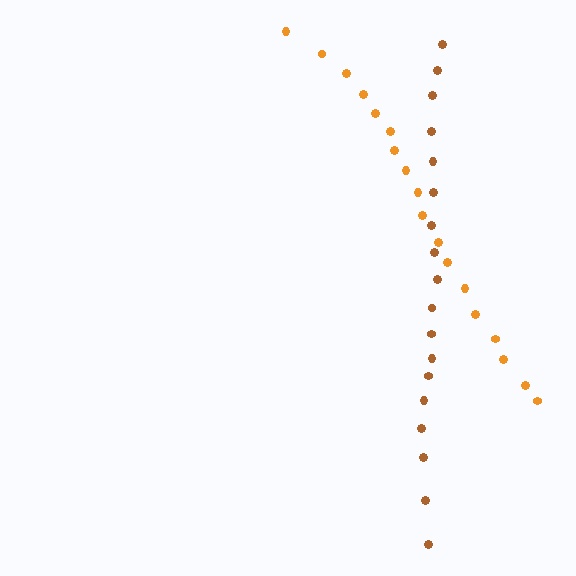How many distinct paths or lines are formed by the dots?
There are 2 distinct paths.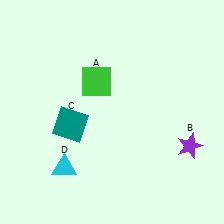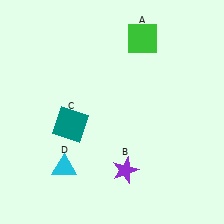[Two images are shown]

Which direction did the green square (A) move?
The green square (A) moved right.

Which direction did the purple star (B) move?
The purple star (B) moved left.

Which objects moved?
The objects that moved are: the green square (A), the purple star (B).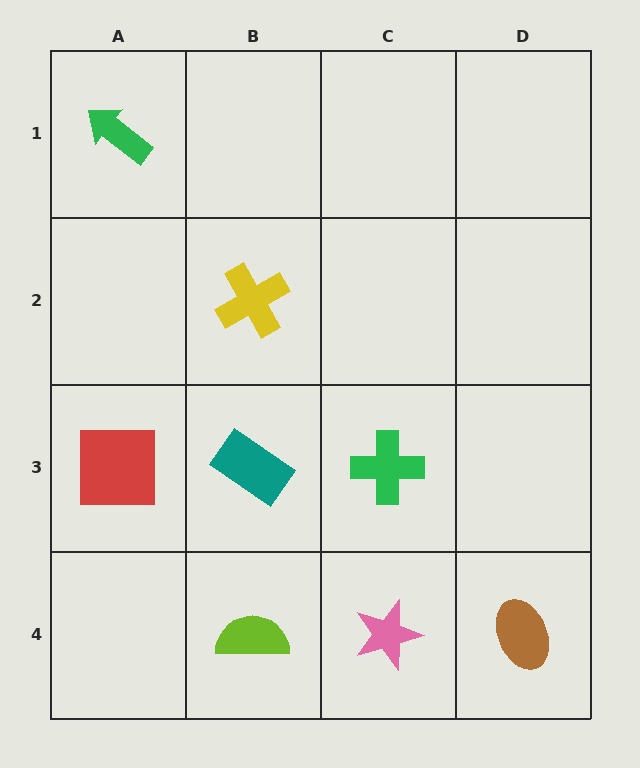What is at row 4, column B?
A lime semicircle.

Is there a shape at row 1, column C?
No, that cell is empty.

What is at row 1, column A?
A green arrow.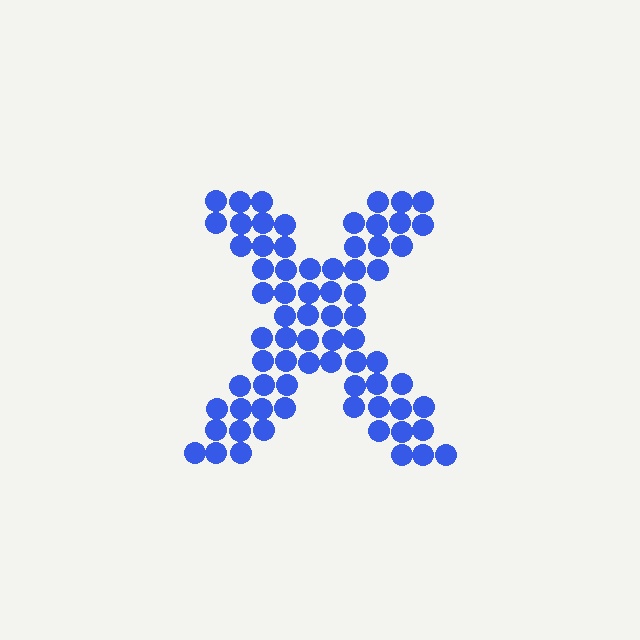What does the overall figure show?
The overall figure shows the letter X.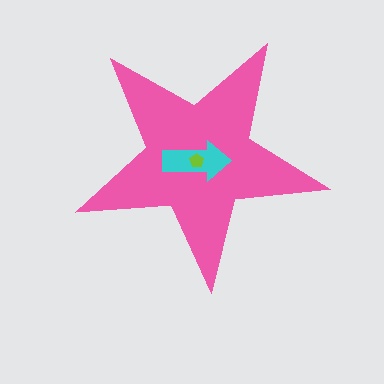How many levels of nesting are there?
3.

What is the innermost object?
The lime pentagon.